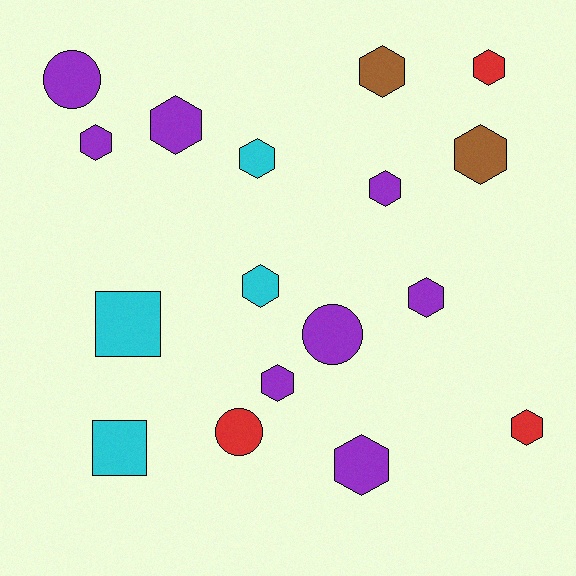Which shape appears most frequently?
Hexagon, with 12 objects.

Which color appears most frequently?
Purple, with 8 objects.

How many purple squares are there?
There are no purple squares.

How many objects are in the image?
There are 17 objects.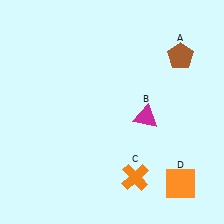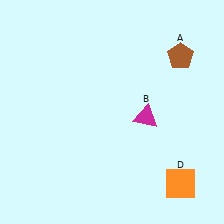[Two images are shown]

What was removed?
The orange cross (C) was removed in Image 2.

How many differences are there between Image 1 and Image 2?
There is 1 difference between the two images.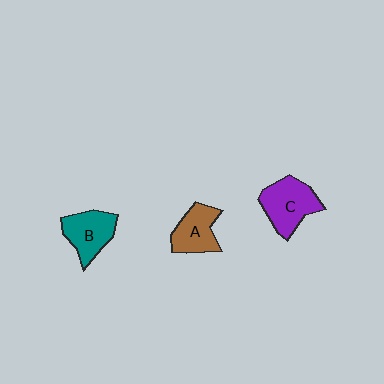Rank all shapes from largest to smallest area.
From largest to smallest: C (purple), B (teal), A (brown).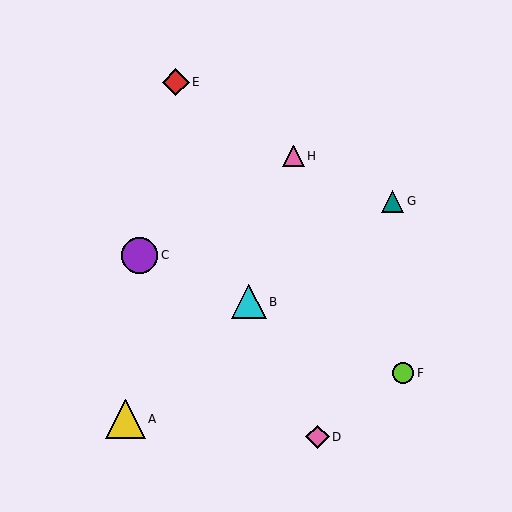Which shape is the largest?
The yellow triangle (labeled A) is the largest.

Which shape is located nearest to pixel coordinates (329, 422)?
The pink diamond (labeled D) at (317, 437) is nearest to that location.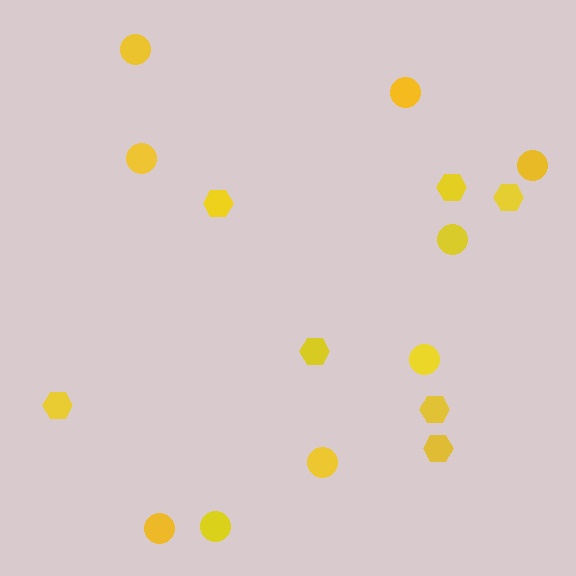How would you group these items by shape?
There are 2 groups: one group of circles (9) and one group of hexagons (7).